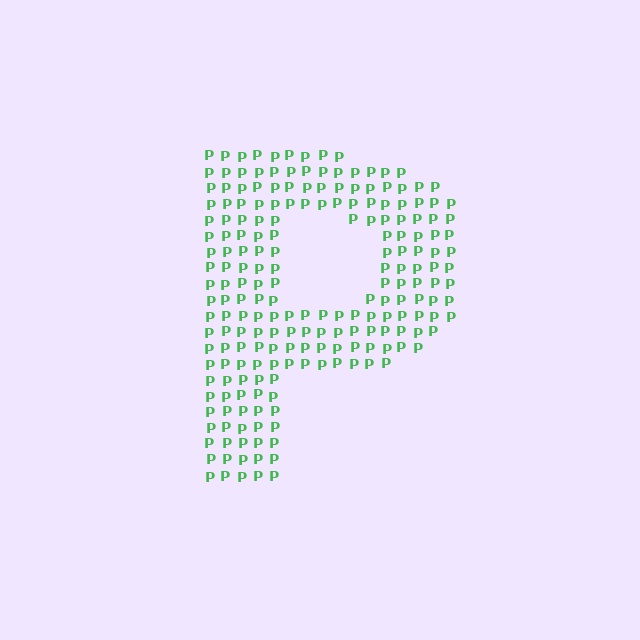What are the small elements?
The small elements are letter P's.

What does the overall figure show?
The overall figure shows the letter P.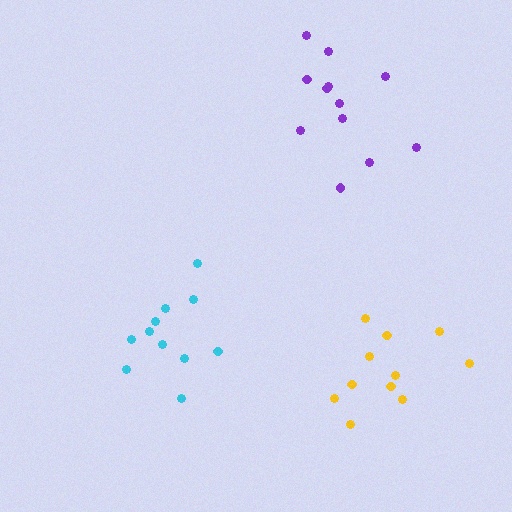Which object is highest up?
The purple cluster is topmost.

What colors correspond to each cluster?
The clusters are colored: yellow, cyan, purple.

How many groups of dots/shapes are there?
There are 3 groups.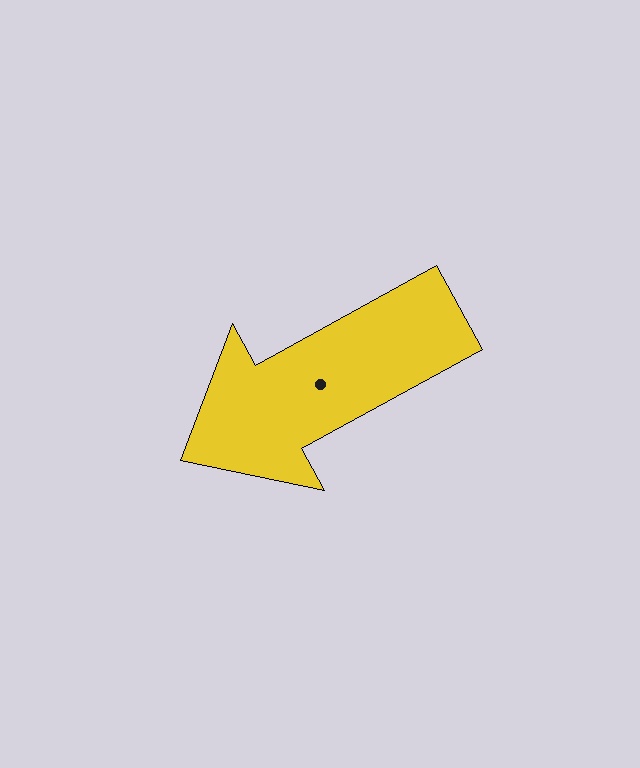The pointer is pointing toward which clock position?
Roughly 8 o'clock.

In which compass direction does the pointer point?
Southwest.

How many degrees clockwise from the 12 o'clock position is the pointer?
Approximately 241 degrees.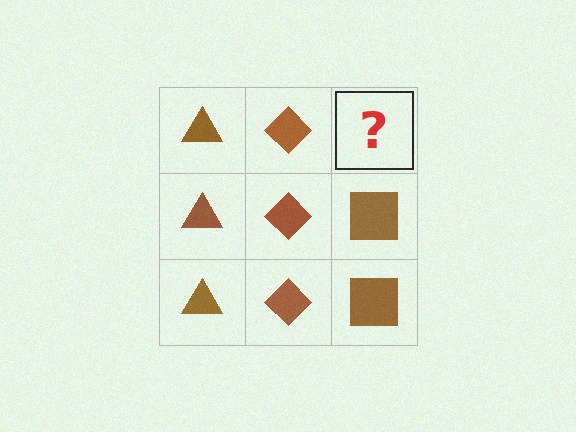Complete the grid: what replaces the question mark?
The question mark should be replaced with a brown square.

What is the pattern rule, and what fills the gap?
The rule is that each column has a consistent shape. The gap should be filled with a brown square.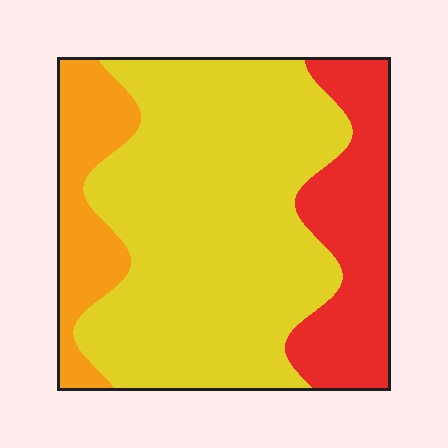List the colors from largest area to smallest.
From largest to smallest: yellow, red, orange.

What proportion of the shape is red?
Red takes up about one fifth (1/5) of the shape.